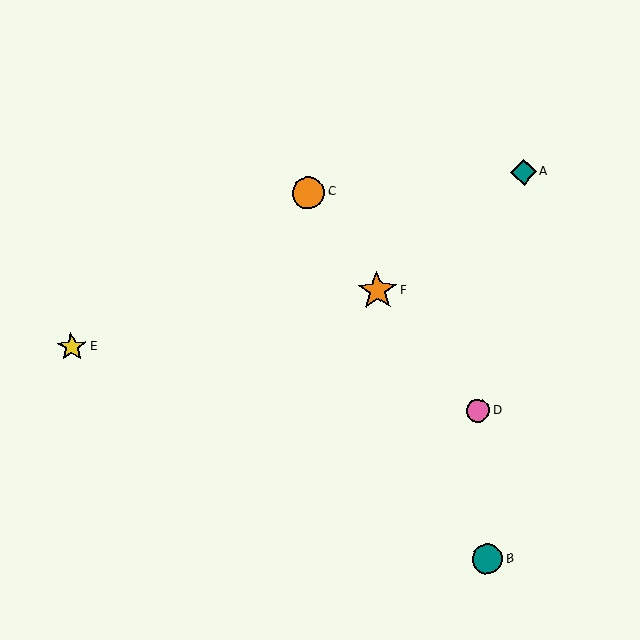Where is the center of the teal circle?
The center of the teal circle is at (487, 559).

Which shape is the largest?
The orange star (labeled F) is the largest.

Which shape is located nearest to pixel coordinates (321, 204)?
The orange circle (labeled C) at (309, 193) is nearest to that location.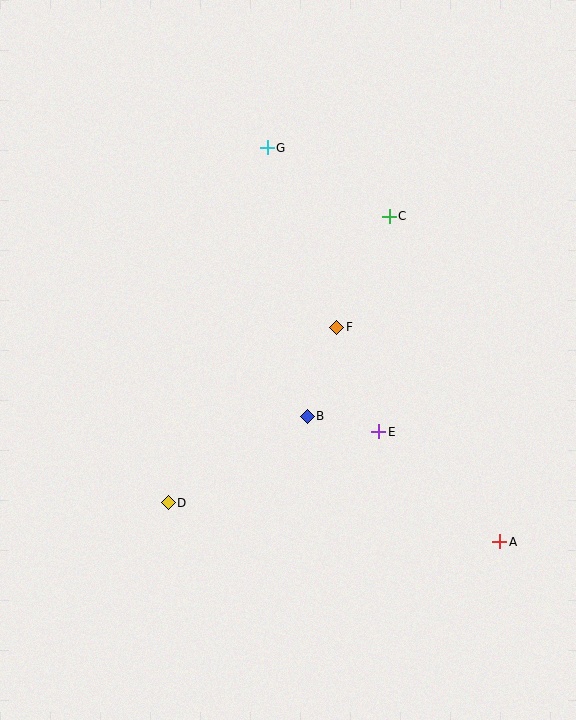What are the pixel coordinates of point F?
Point F is at (337, 327).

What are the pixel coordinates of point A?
Point A is at (500, 542).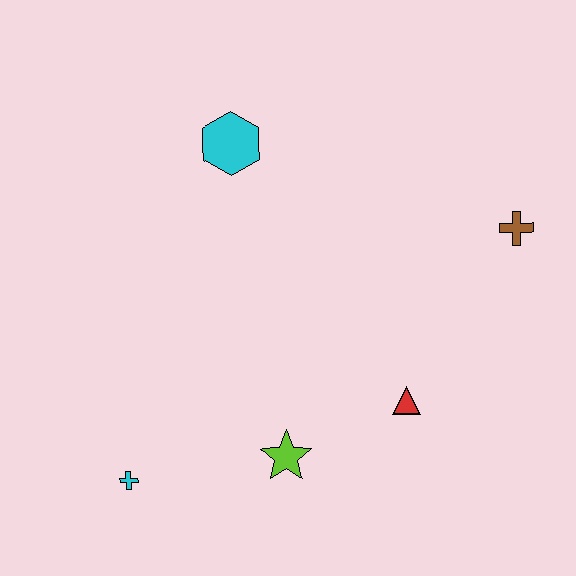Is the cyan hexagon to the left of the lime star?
Yes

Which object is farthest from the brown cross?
The cyan cross is farthest from the brown cross.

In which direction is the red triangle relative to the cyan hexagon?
The red triangle is below the cyan hexagon.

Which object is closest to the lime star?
The red triangle is closest to the lime star.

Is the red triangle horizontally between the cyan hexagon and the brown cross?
Yes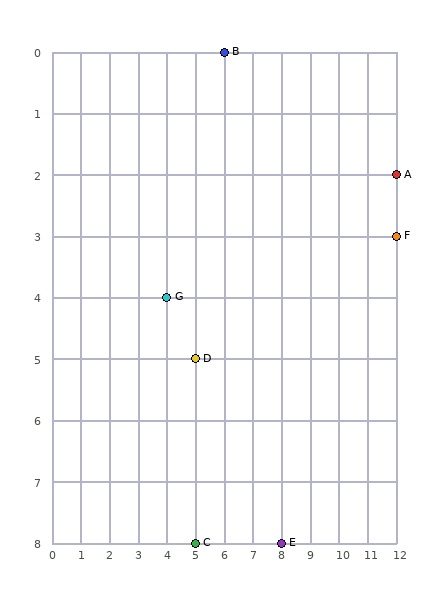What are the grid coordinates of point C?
Point C is at grid coordinates (5, 8).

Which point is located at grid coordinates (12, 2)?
Point A is at (12, 2).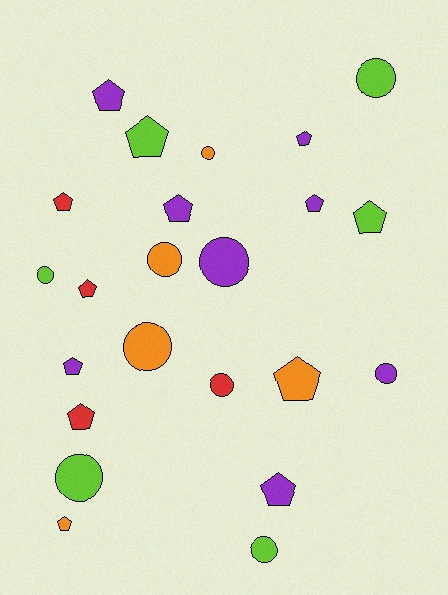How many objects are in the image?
There are 23 objects.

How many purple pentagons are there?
There are 6 purple pentagons.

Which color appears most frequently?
Purple, with 8 objects.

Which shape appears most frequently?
Pentagon, with 13 objects.